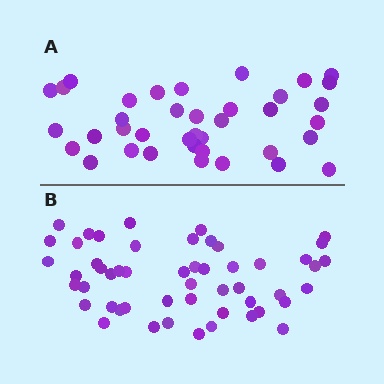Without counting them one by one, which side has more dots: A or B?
Region B (the bottom region) has more dots.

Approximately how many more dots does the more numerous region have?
Region B has approximately 15 more dots than region A.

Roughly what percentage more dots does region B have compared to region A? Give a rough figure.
About 35% more.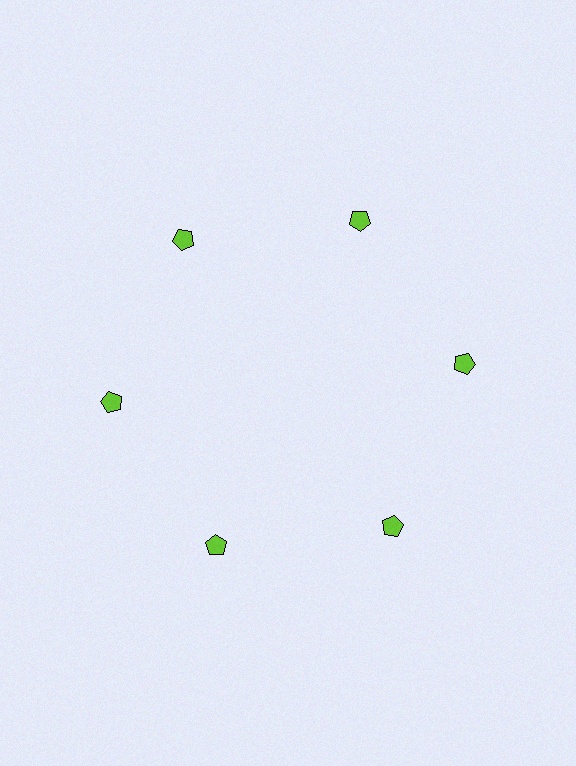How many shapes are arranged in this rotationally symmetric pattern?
There are 6 shapes, arranged in 6 groups of 1.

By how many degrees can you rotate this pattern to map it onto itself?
The pattern maps onto itself every 60 degrees of rotation.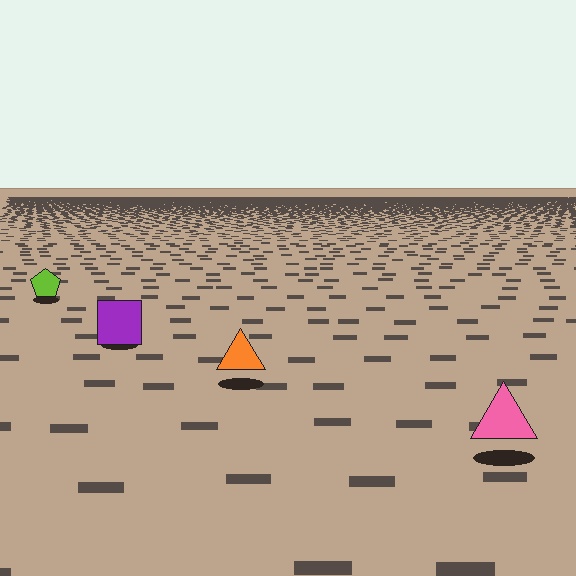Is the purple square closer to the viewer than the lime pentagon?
Yes. The purple square is closer — you can tell from the texture gradient: the ground texture is coarser near it.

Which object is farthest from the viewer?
The lime pentagon is farthest from the viewer. It appears smaller and the ground texture around it is denser.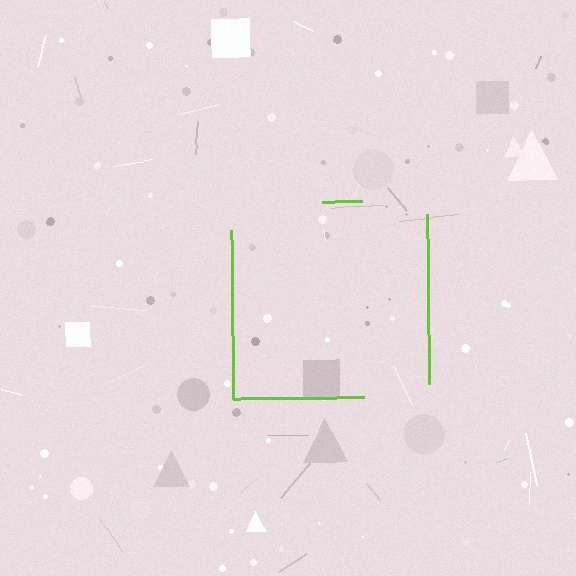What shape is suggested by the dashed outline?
The dashed outline suggests a square.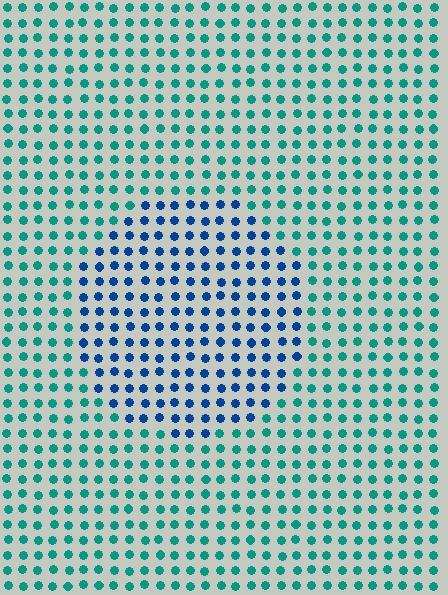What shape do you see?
I see a circle.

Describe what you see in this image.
The image is filled with small teal elements in a uniform arrangement. A circle-shaped region is visible where the elements are tinted to a slightly different hue, forming a subtle color boundary.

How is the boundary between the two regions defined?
The boundary is defined purely by a slight shift in hue (about 44 degrees). Spacing, size, and orientation are identical on both sides.